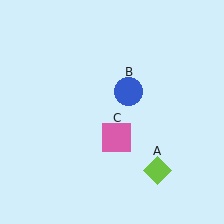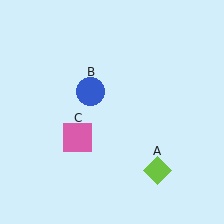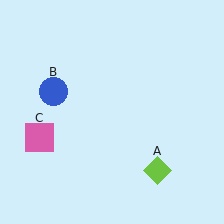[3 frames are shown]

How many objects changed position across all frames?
2 objects changed position: blue circle (object B), pink square (object C).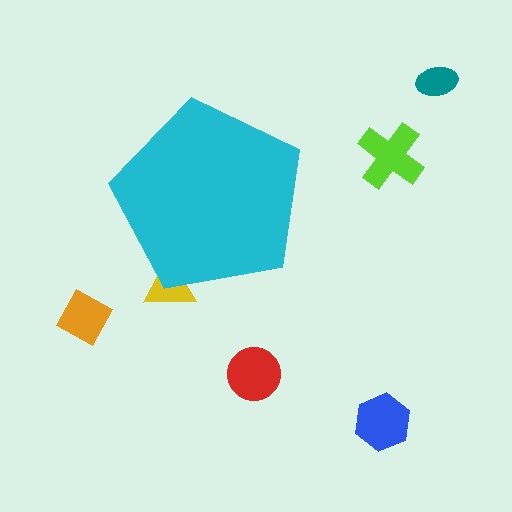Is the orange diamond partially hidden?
No, the orange diamond is fully visible.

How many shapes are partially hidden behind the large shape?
1 shape is partially hidden.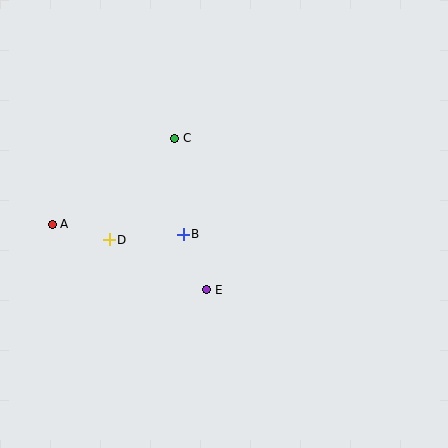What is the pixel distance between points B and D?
The distance between B and D is 74 pixels.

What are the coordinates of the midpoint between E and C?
The midpoint between E and C is at (191, 214).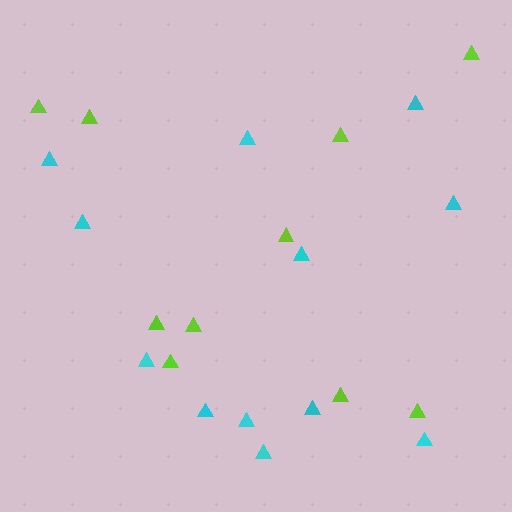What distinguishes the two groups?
There are 2 groups: one group of cyan triangles (12) and one group of lime triangles (10).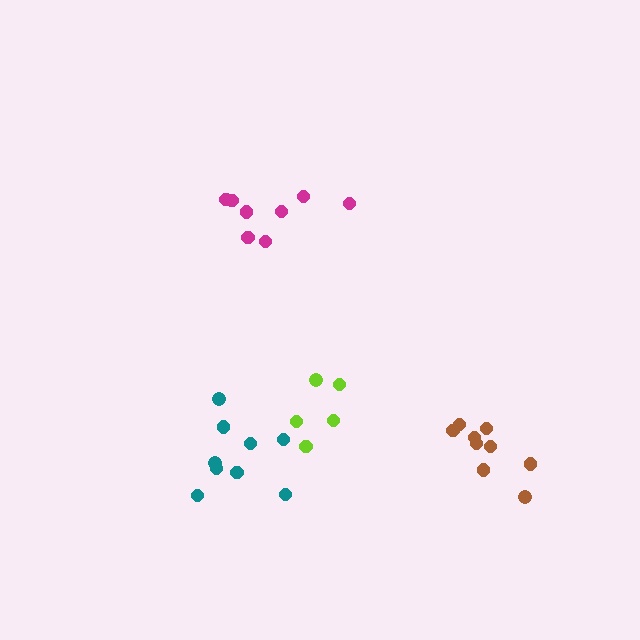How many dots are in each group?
Group 1: 8 dots, Group 2: 9 dots, Group 3: 5 dots, Group 4: 9 dots (31 total).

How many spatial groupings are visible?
There are 4 spatial groupings.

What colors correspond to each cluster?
The clusters are colored: magenta, brown, lime, teal.